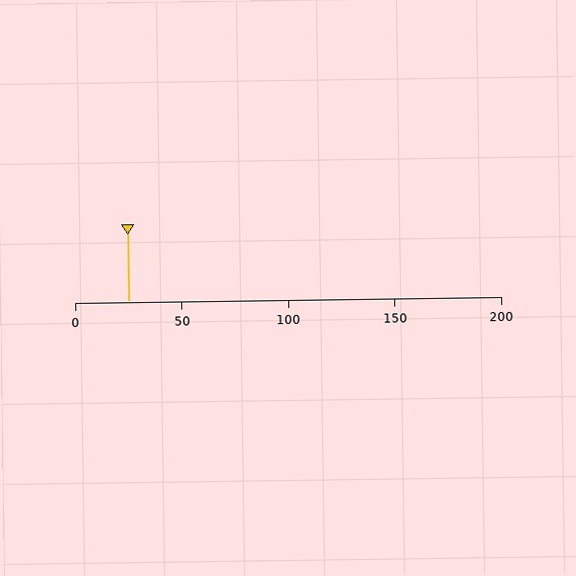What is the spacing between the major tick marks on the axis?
The major ticks are spaced 50 apart.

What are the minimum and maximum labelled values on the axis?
The axis runs from 0 to 200.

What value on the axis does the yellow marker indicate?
The marker indicates approximately 25.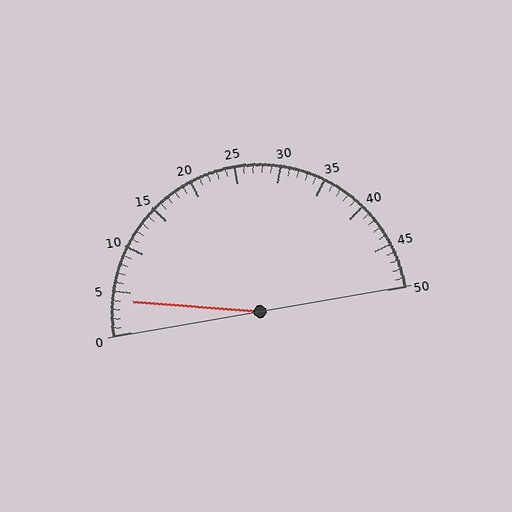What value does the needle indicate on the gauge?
The needle indicates approximately 4.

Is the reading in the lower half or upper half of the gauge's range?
The reading is in the lower half of the range (0 to 50).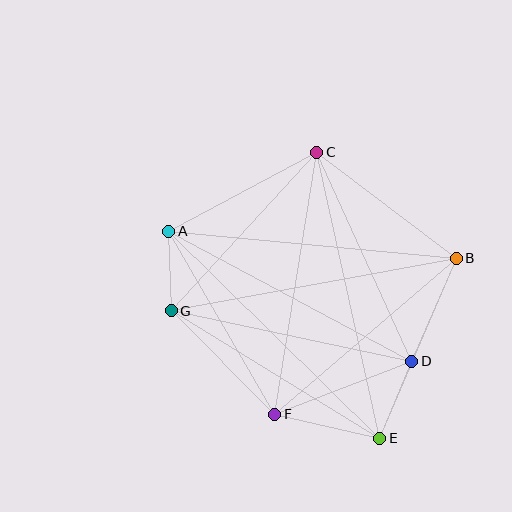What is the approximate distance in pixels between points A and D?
The distance between A and D is approximately 276 pixels.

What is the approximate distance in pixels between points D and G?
The distance between D and G is approximately 245 pixels.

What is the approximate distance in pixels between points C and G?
The distance between C and G is approximately 215 pixels.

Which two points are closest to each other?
Points A and G are closest to each other.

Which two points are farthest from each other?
Points A and E are farthest from each other.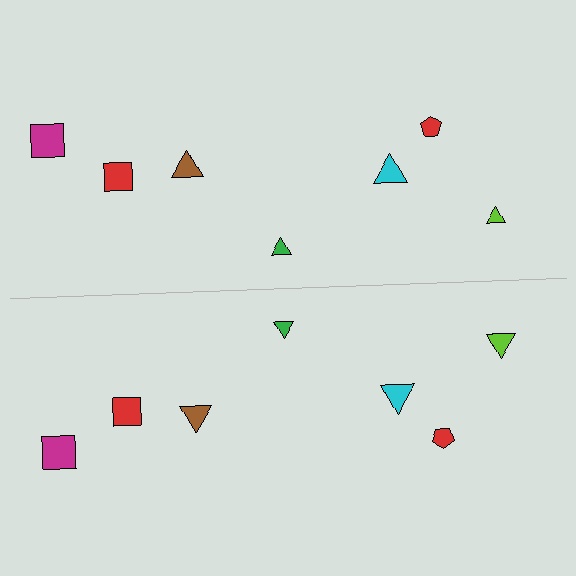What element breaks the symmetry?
The lime triangle on the bottom side has a different size than its mirror counterpart.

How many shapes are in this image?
There are 14 shapes in this image.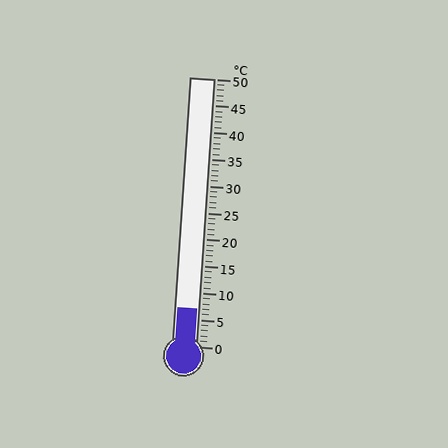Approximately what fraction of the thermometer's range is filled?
The thermometer is filled to approximately 15% of its range.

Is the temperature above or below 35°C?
The temperature is below 35°C.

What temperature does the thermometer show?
The thermometer shows approximately 7°C.